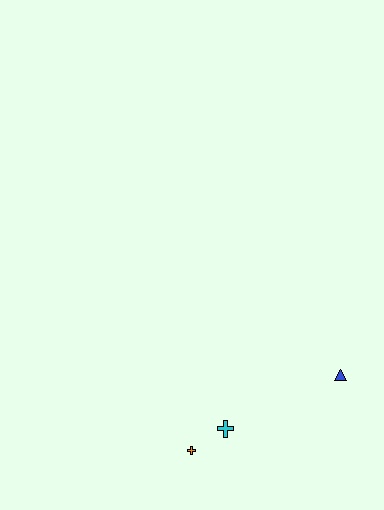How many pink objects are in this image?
There are no pink objects.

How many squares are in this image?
There are no squares.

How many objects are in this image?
There are 3 objects.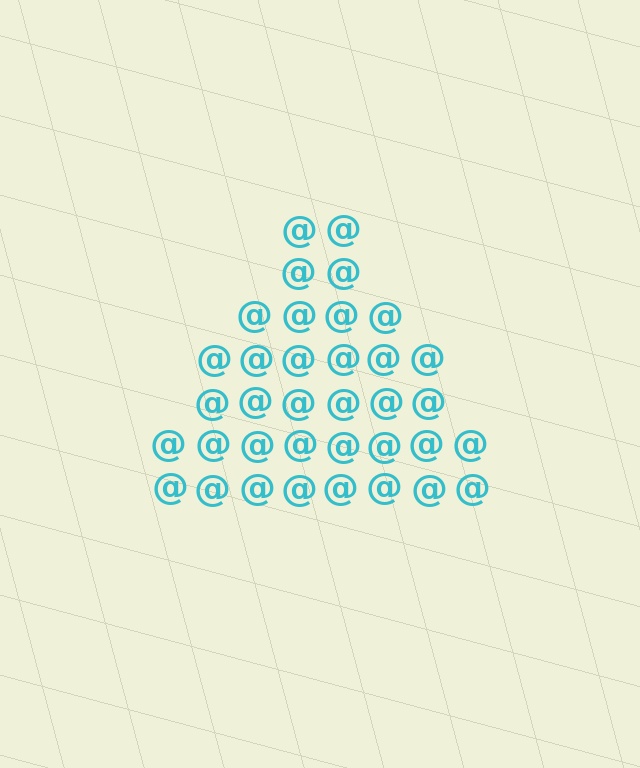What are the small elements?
The small elements are at signs.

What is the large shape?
The large shape is a triangle.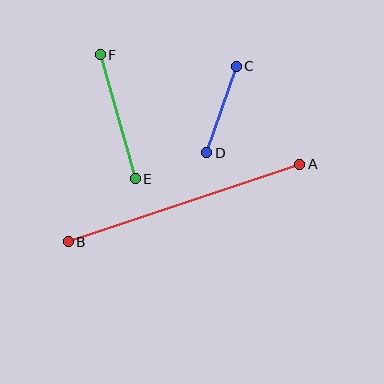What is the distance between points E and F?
The distance is approximately 128 pixels.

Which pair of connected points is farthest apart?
Points A and B are farthest apart.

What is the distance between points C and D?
The distance is approximately 91 pixels.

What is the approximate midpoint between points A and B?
The midpoint is at approximately (184, 203) pixels.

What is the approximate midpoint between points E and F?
The midpoint is at approximately (118, 117) pixels.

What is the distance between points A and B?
The distance is approximately 244 pixels.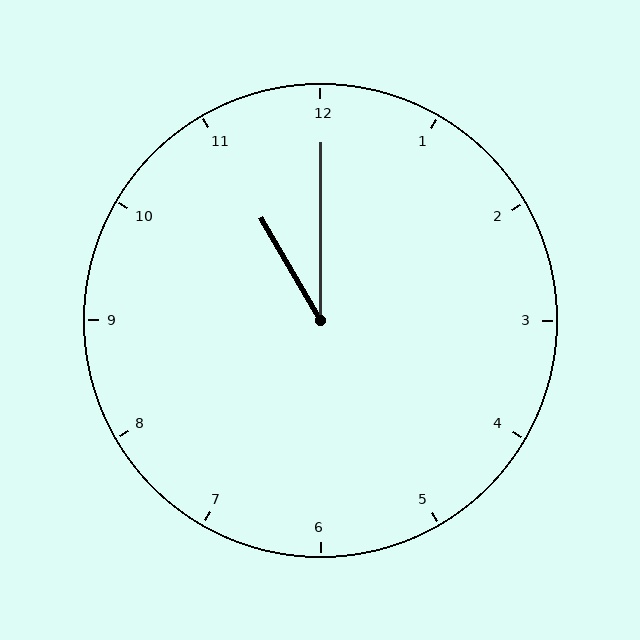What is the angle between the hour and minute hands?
Approximately 30 degrees.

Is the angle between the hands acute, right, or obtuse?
It is acute.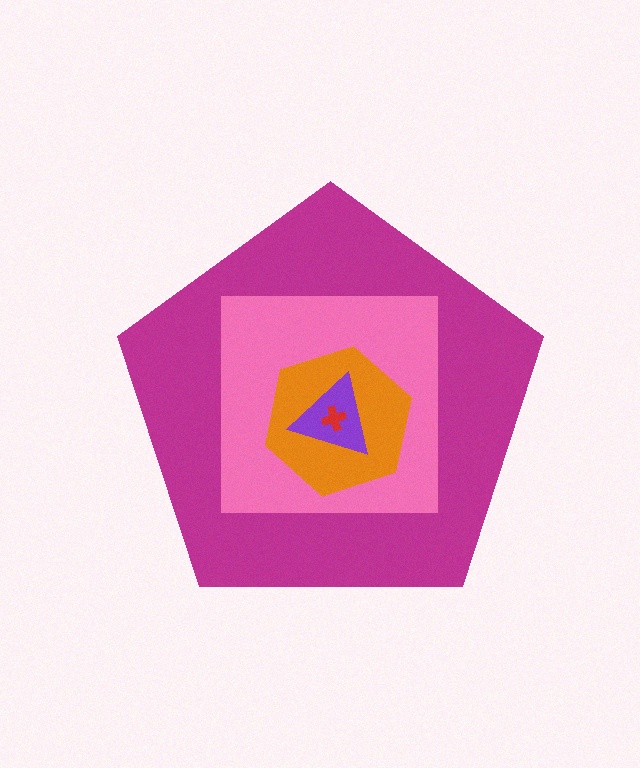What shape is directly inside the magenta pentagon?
The pink square.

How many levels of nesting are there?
5.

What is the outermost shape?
The magenta pentagon.